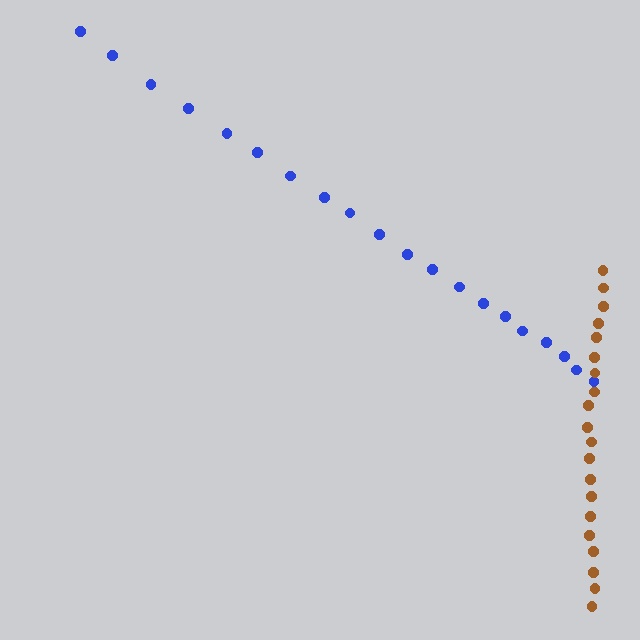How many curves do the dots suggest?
There are 2 distinct paths.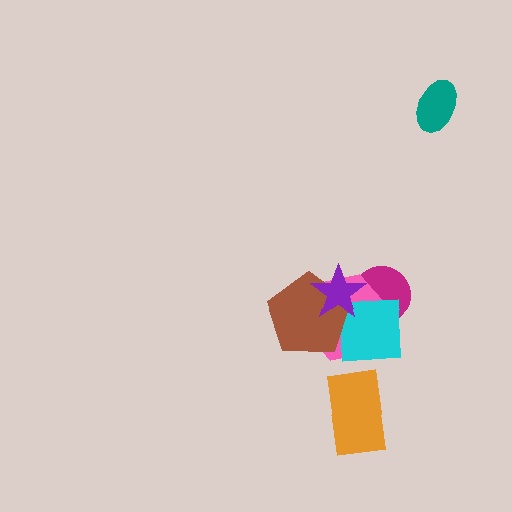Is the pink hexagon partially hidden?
Yes, it is partially covered by another shape.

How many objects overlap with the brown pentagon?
3 objects overlap with the brown pentagon.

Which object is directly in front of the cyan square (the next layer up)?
The brown pentagon is directly in front of the cyan square.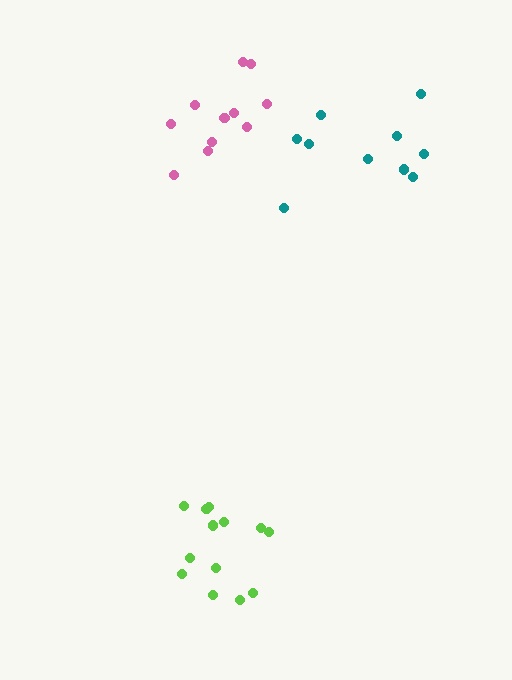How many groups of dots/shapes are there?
There are 3 groups.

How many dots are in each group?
Group 1: 11 dots, Group 2: 13 dots, Group 3: 10 dots (34 total).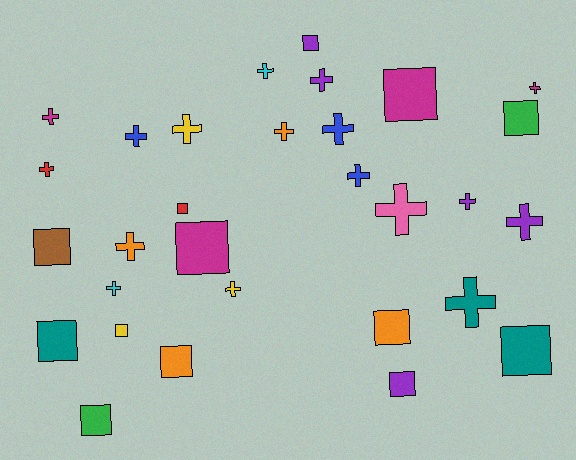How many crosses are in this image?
There are 17 crosses.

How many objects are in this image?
There are 30 objects.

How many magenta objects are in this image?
There are 4 magenta objects.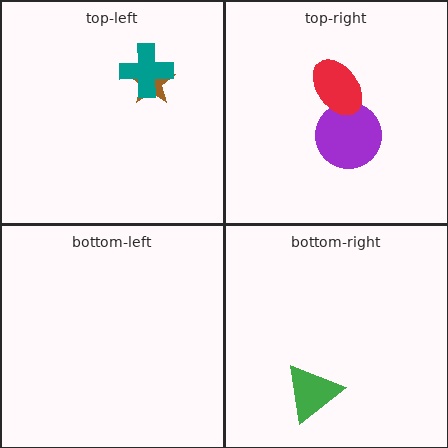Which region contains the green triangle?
The bottom-right region.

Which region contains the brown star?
The top-left region.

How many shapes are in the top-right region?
2.